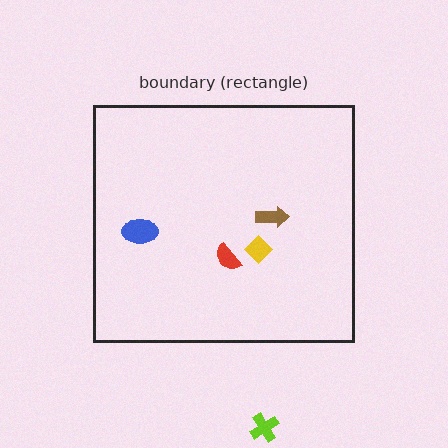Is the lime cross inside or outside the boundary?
Outside.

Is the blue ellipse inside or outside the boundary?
Inside.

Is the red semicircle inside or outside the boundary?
Inside.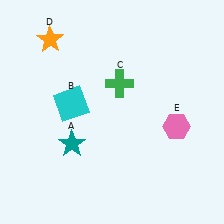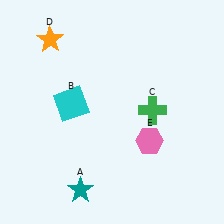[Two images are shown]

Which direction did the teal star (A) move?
The teal star (A) moved down.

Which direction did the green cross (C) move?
The green cross (C) moved right.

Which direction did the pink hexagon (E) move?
The pink hexagon (E) moved left.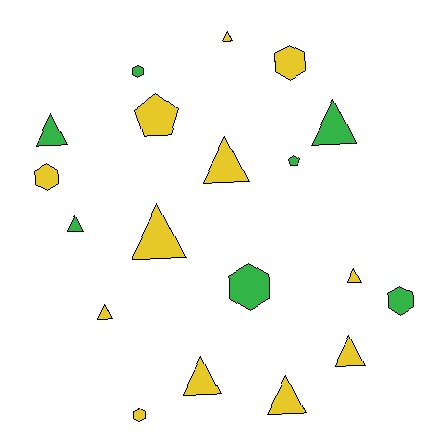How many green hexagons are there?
There are 3 green hexagons.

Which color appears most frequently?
Yellow, with 12 objects.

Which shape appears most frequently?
Triangle, with 11 objects.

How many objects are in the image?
There are 19 objects.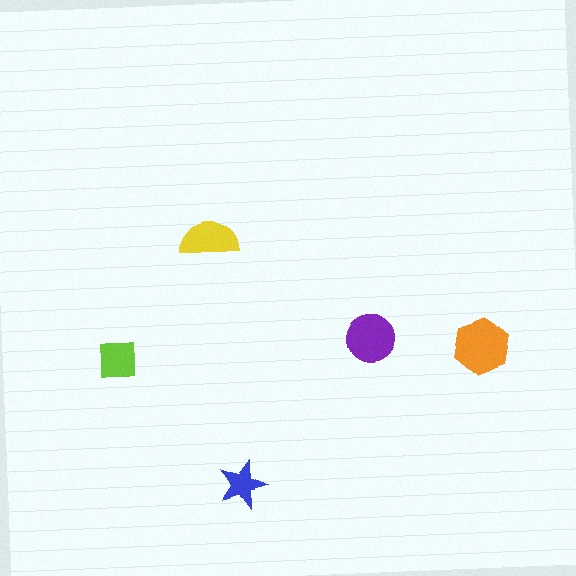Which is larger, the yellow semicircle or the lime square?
The yellow semicircle.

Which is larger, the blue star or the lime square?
The lime square.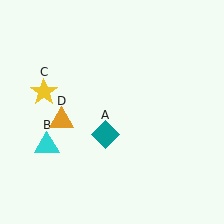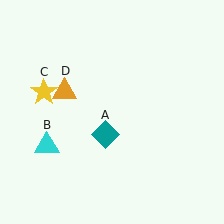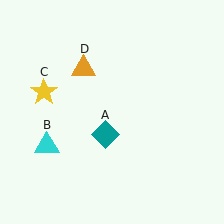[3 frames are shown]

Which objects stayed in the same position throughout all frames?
Teal diamond (object A) and cyan triangle (object B) and yellow star (object C) remained stationary.